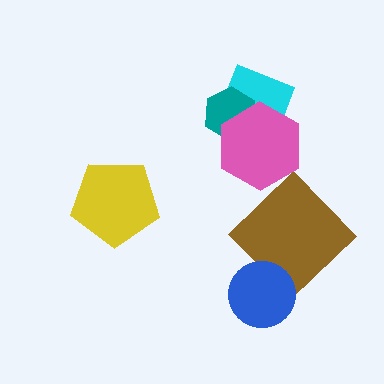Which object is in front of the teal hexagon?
The pink hexagon is in front of the teal hexagon.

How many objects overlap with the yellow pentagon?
0 objects overlap with the yellow pentagon.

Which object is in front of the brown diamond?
The blue circle is in front of the brown diamond.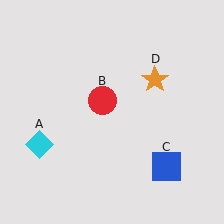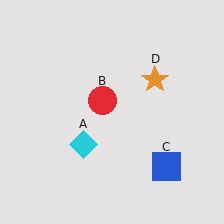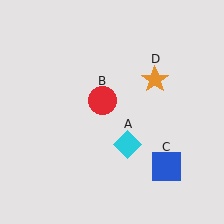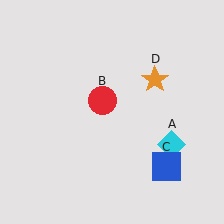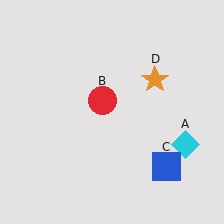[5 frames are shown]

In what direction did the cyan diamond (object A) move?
The cyan diamond (object A) moved right.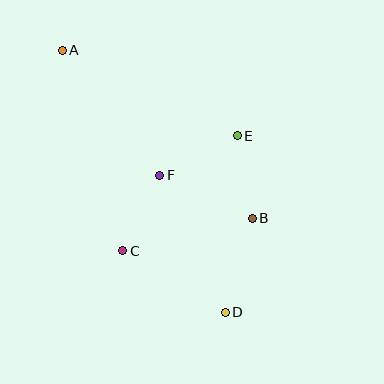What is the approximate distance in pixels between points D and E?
The distance between D and E is approximately 177 pixels.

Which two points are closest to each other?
Points C and F are closest to each other.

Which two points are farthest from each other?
Points A and D are farthest from each other.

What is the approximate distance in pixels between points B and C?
The distance between B and C is approximately 134 pixels.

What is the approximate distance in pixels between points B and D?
The distance between B and D is approximately 98 pixels.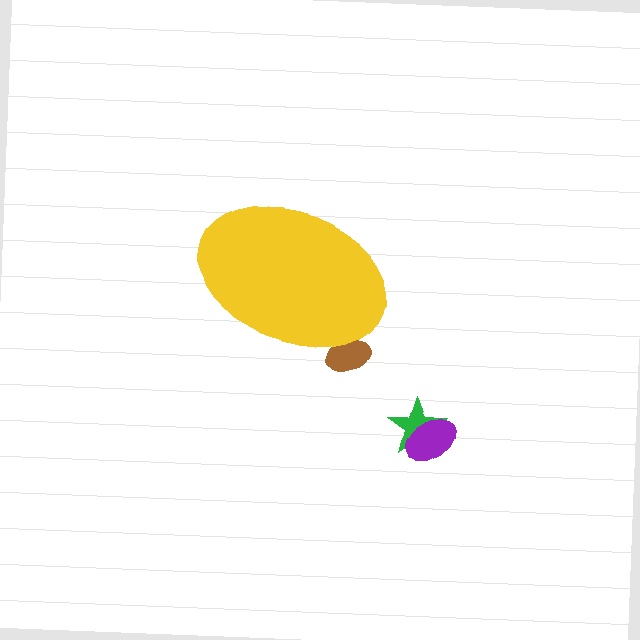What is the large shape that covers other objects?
A yellow ellipse.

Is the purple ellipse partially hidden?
No, the purple ellipse is fully visible.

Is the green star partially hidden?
No, the green star is fully visible.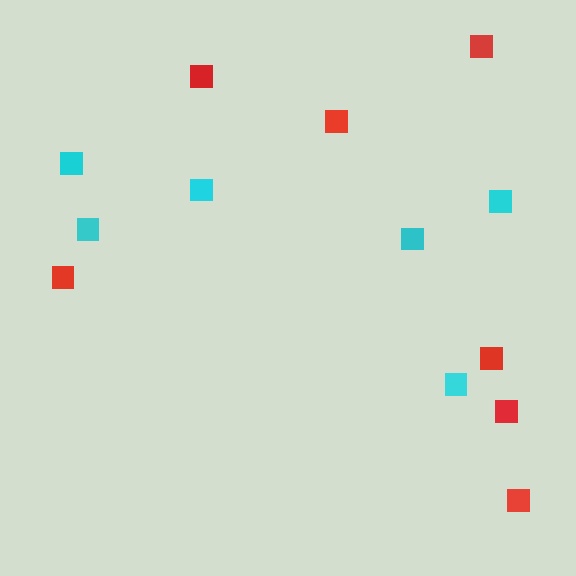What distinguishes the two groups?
There are 2 groups: one group of red squares (7) and one group of cyan squares (6).